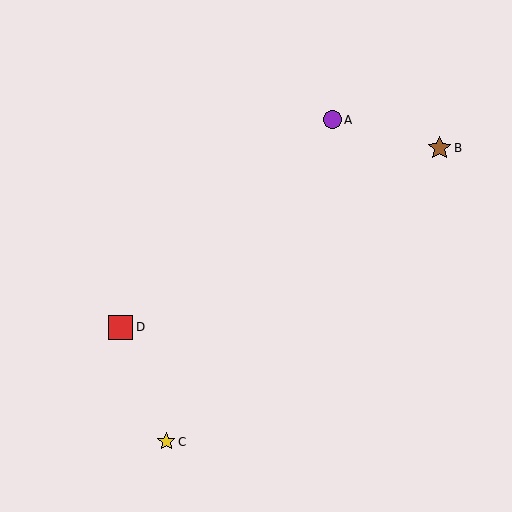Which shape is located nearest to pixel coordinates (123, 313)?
The red square (labeled D) at (120, 327) is nearest to that location.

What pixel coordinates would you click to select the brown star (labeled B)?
Click at (439, 148) to select the brown star B.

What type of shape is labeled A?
Shape A is a purple circle.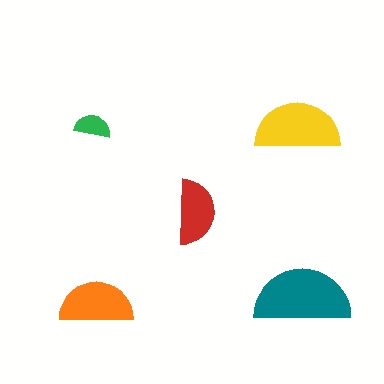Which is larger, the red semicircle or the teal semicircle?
The teal one.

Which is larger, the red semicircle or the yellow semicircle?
The yellow one.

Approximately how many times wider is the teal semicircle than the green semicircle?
About 2.5 times wider.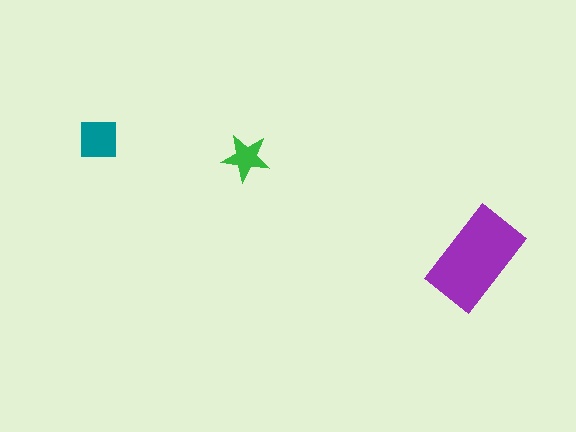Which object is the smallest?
The green star.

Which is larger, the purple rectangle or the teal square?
The purple rectangle.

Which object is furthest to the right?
The purple rectangle is rightmost.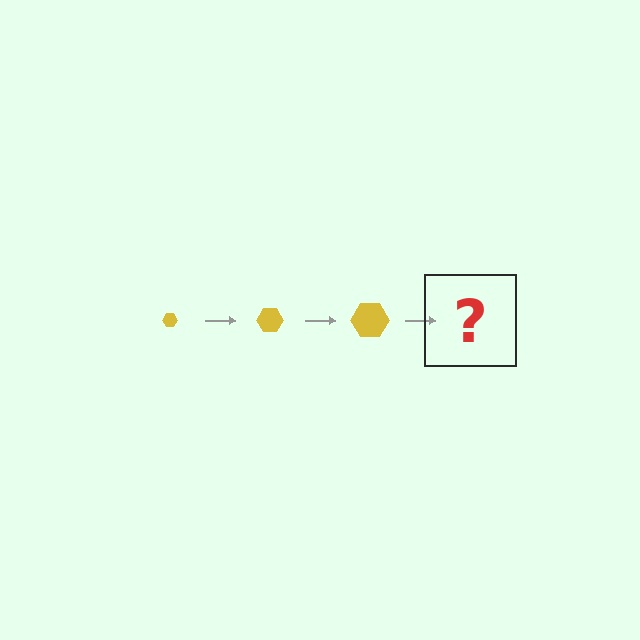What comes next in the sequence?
The next element should be a yellow hexagon, larger than the previous one.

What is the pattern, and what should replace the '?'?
The pattern is that the hexagon gets progressively larger each step. The '?' should be a yellow hexagon, larger than the previous one.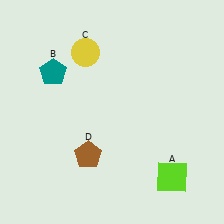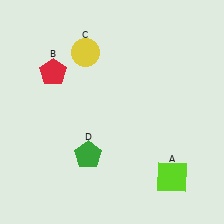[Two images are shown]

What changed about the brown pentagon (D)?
In Image 1, D is brown. In Image 2, it changed to green.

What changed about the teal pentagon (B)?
In Image 1, B is teal. In Image 2, it changed to red.